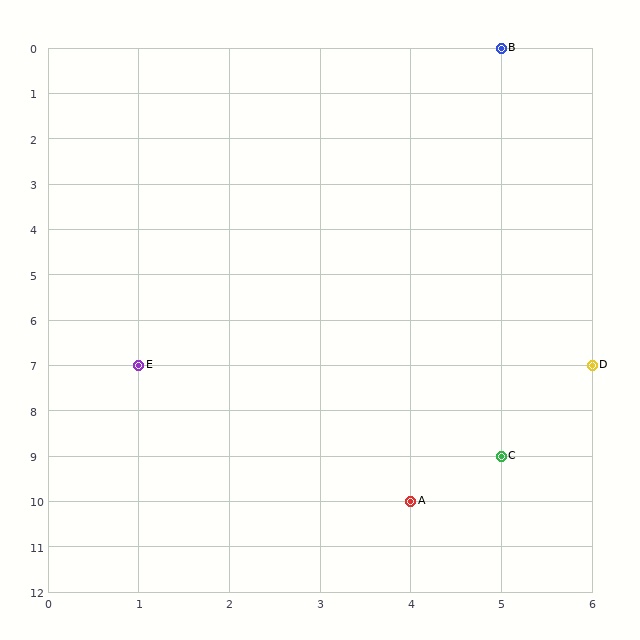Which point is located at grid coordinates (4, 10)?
Point A is at (4, 10).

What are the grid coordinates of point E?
Point E is at grid coordinates (1, 7).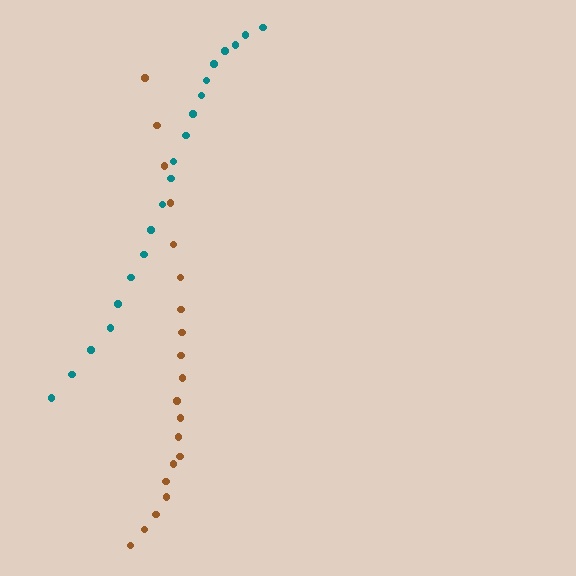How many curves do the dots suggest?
There are 2 distinct paths.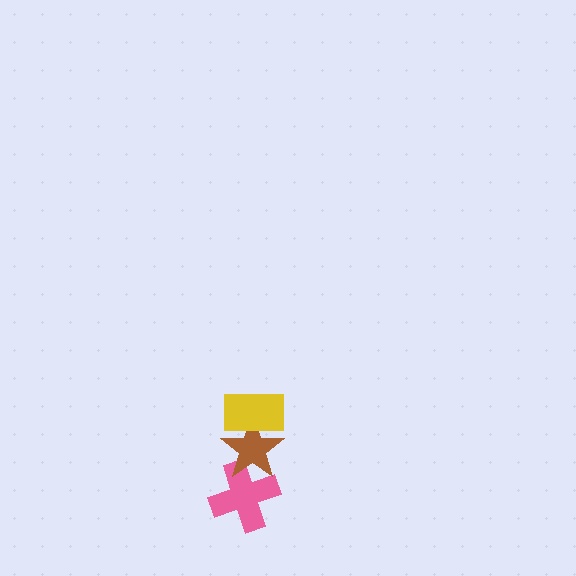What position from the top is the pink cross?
The pink cross is 3rd from the top.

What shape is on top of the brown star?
The yellow rectangle is on top of the brown star.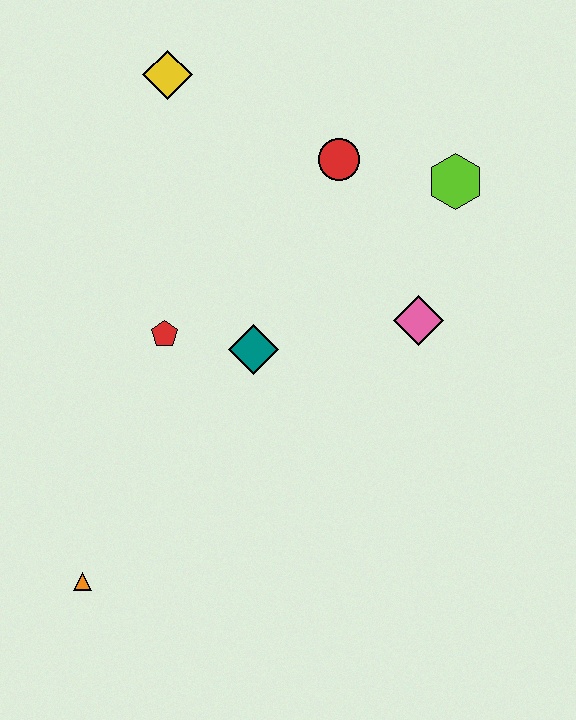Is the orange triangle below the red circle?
Yes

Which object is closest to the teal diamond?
The red pentagon is closest to the teal diamond.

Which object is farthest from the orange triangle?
The lime hexagon is farthest from the orange triangle.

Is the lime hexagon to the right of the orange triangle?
Yes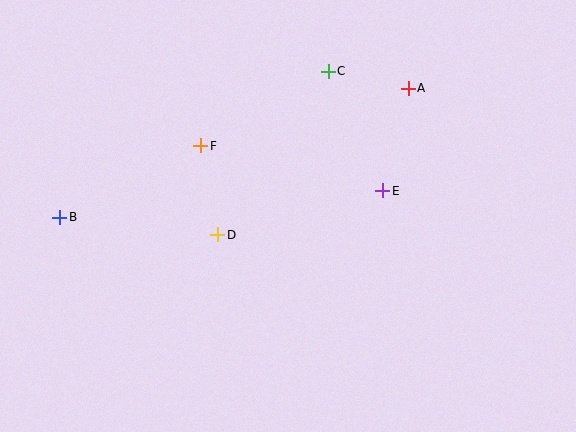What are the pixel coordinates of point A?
Point A is at (408, 88).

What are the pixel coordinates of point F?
Point F is at (201, 146).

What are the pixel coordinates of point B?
Point B is at (60, 217).